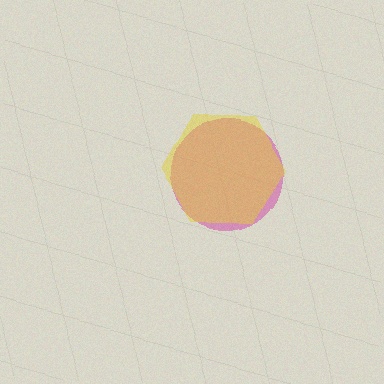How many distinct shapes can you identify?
There are 2 distinct shapes: a magenta circle, a yellow hexagon.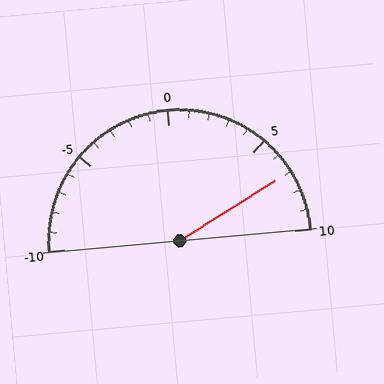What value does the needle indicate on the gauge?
The needle indicates approximately 7.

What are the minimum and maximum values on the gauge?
The gauge ranges from -10 to 10.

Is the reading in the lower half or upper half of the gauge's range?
The reading is in the upper half of the range (-10 to 10).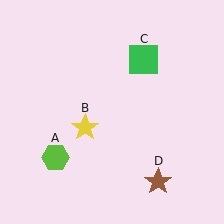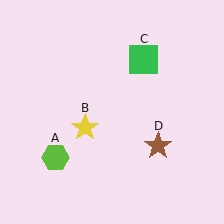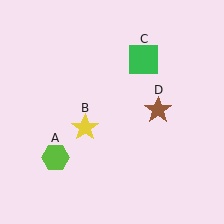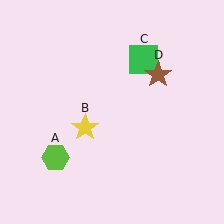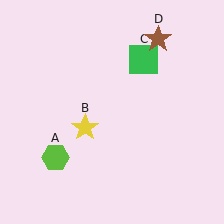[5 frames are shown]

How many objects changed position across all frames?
1 object changed position: brown star (object D).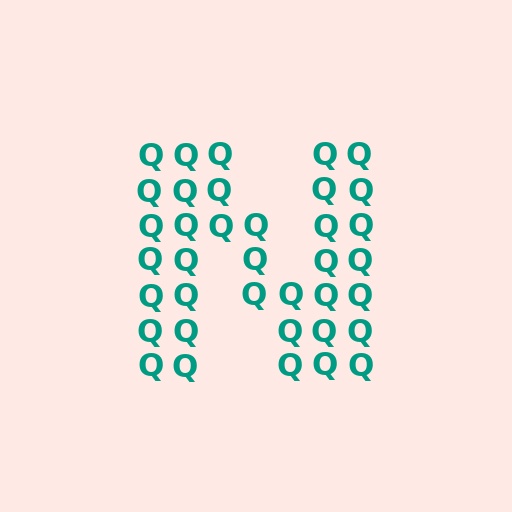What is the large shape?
The large shape is the letter N.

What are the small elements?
The small elements are letter Q's.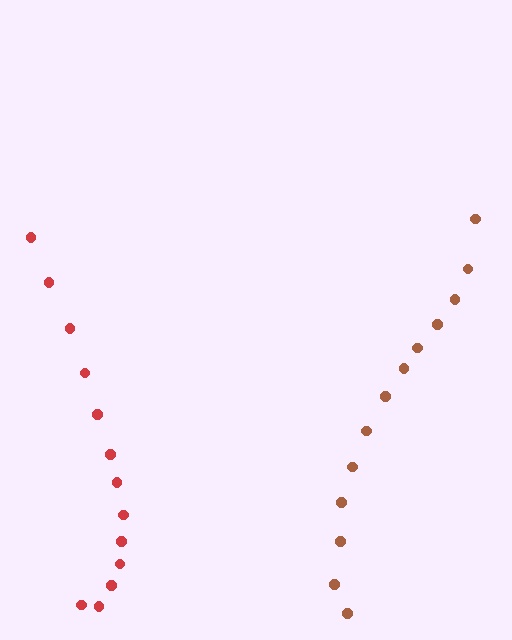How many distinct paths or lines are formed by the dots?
There are 2 distinct paths.